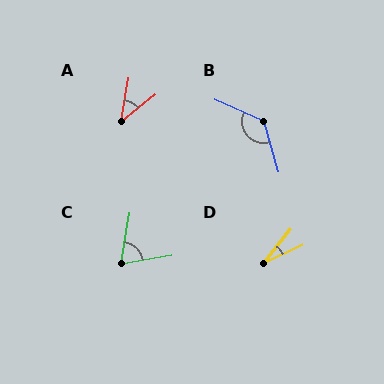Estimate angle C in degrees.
Approximately 70 degrees.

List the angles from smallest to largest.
D (26°), A (42°), C (70°), B (130°).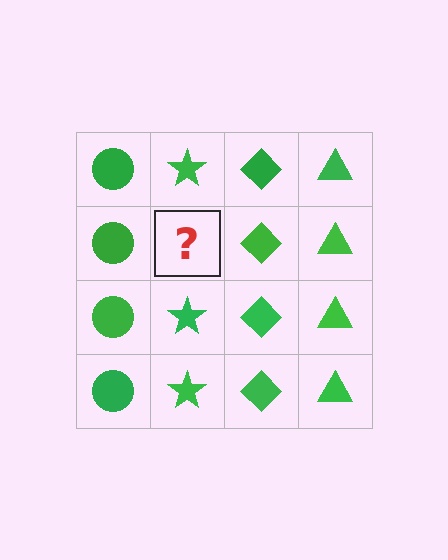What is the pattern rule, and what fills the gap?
The rule is that each column has a consistent shape. The gap should be filled with a green star.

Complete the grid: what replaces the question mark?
The question mark should be replaced with a green star.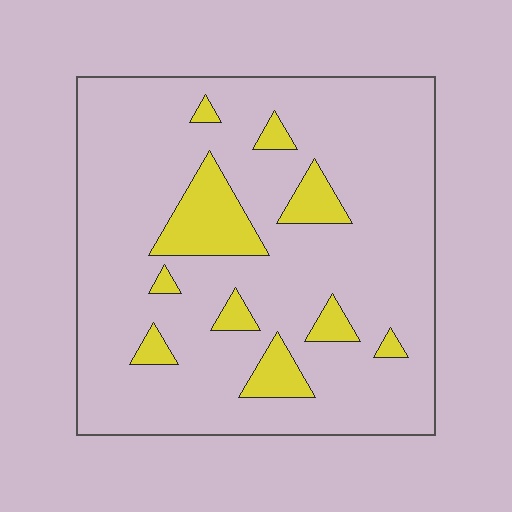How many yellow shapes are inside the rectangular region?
10.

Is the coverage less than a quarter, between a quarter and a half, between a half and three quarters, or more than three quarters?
Less than a quarter.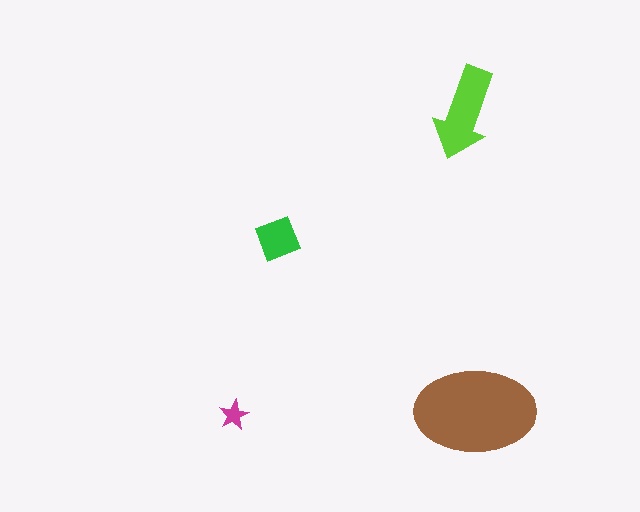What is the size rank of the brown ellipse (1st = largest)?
1st.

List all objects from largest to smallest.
The brown ellipse, the lime arrow, the green diamond, the magenta star.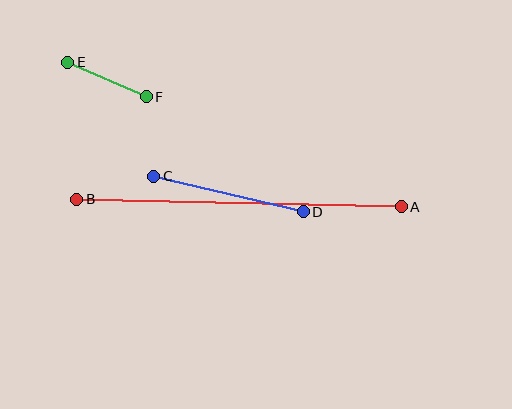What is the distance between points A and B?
The distance is approximately 325 pixels.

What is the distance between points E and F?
The distance is approximately 86 pixels.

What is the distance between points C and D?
The distance is approximately 154 pixels.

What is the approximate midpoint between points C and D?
The midpoint is at approximately (229, 194) pixels.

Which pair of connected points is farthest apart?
Points A and B are farthest apart.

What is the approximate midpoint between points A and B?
The midpoint is at approximately (239, 203) pixels.